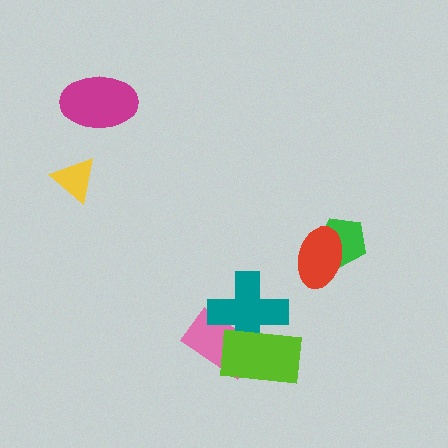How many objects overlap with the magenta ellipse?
0 objects overlap with the magenta ellipse.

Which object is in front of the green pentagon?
The red ellipse is in front of the green pentagon.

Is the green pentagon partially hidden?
Yes, it is partially covered by another shape.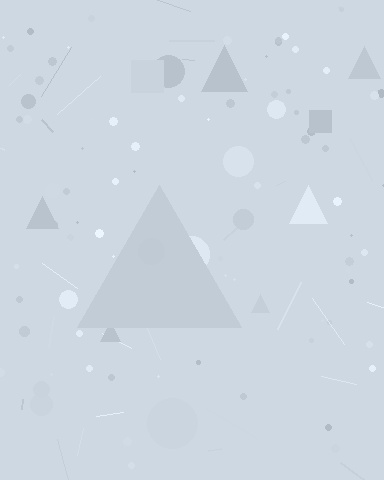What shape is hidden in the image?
A triangle is hidden in the image.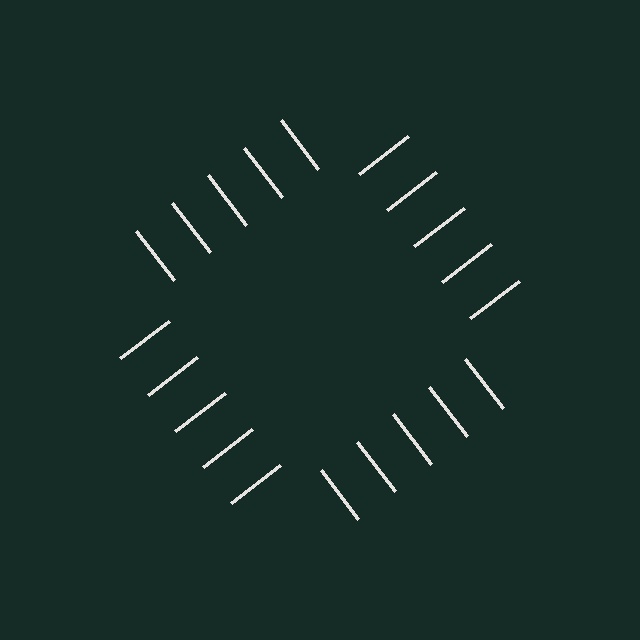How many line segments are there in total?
20 — 5 along each of the 4 edges.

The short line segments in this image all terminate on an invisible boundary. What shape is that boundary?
An illusory square — the line segments terminate on its edges but no continuous stroke is drawn.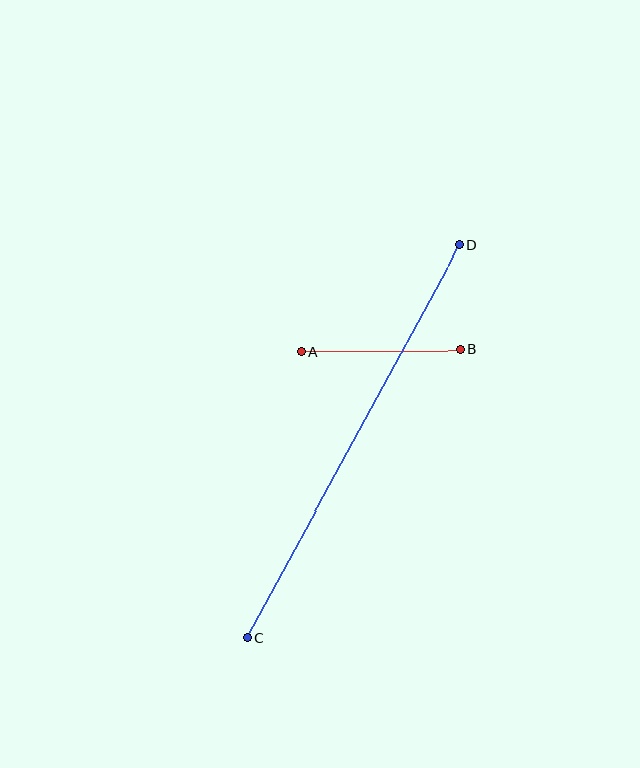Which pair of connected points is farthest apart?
Points C and D are farthest apart.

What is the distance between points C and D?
The distance is approximately 446 pixels.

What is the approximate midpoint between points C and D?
The midpoint is at approximately (354, 442) pixels.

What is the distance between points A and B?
The distance is approximately 159 pixels.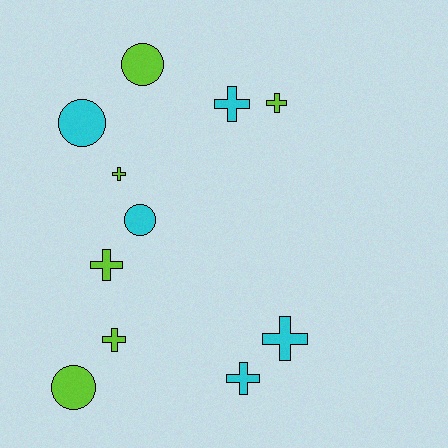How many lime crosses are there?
There are 4 lime crosses.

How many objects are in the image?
There are 11 objects.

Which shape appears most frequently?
Cross, with 7 objects.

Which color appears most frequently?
Lime, with 6 objects.